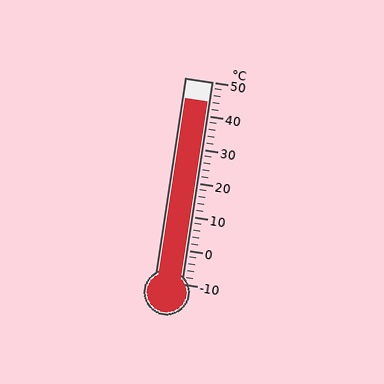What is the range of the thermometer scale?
The thermometer scale ranges from -10°C to 50°C.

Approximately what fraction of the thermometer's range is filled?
The thermometer is filled to approximately 90% of its range.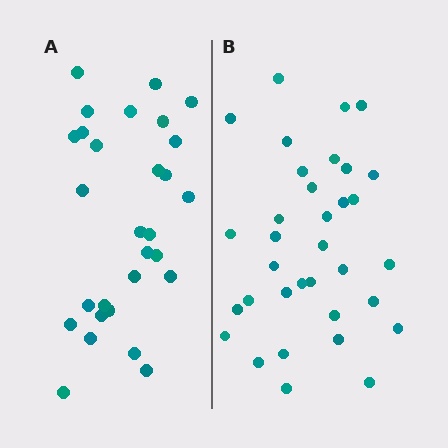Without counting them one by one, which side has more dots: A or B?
Region B (the right region) has more dots.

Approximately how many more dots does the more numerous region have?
Region B has about 5 more dots than region A.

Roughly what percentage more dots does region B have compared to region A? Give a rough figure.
About 15% more.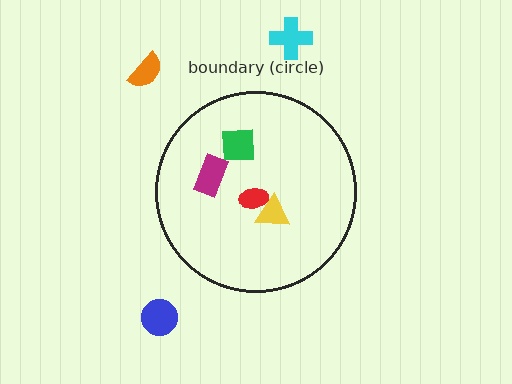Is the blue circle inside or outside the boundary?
Outside.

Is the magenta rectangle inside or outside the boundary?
Inside.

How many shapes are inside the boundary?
4 inside, 3 outside.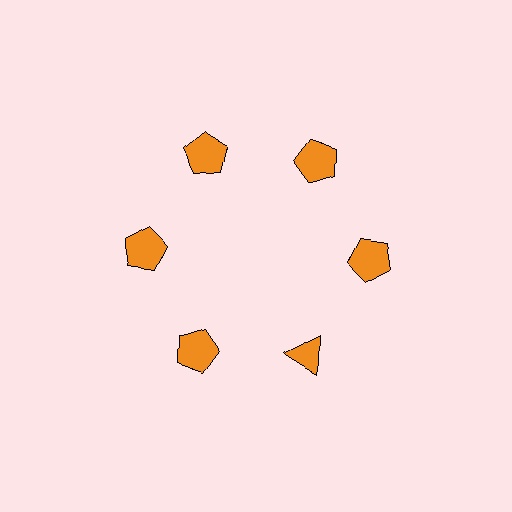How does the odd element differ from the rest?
It has a different shape: triangle instead of pentagon.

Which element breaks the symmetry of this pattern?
The orange triangle at roughly the 5 o'clock position breaks the symmetry. All other shapes are orange pentagons.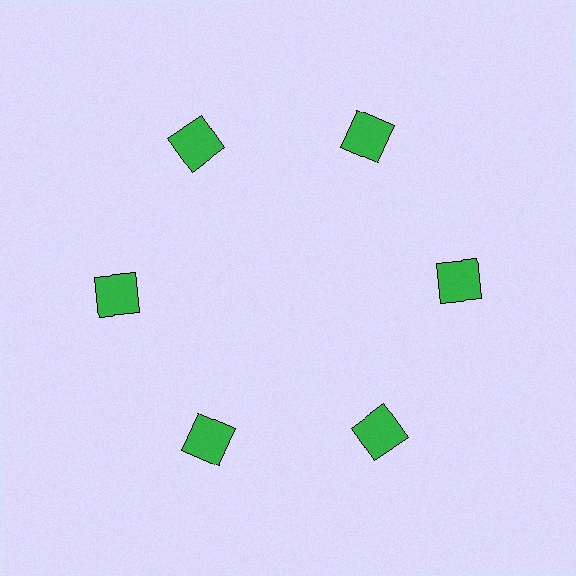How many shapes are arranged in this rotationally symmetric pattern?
There are 6 shapes, arranged in 6 groups of 1.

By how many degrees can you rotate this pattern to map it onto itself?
The pattern maps onto itself every 60 degrees of rotation.